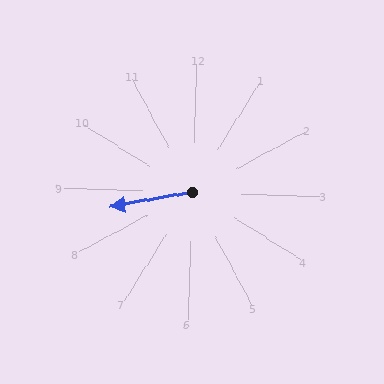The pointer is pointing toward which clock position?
Roughly 9 o'clock.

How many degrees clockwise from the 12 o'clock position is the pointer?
Approximately 258 degrees.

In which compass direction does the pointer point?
West.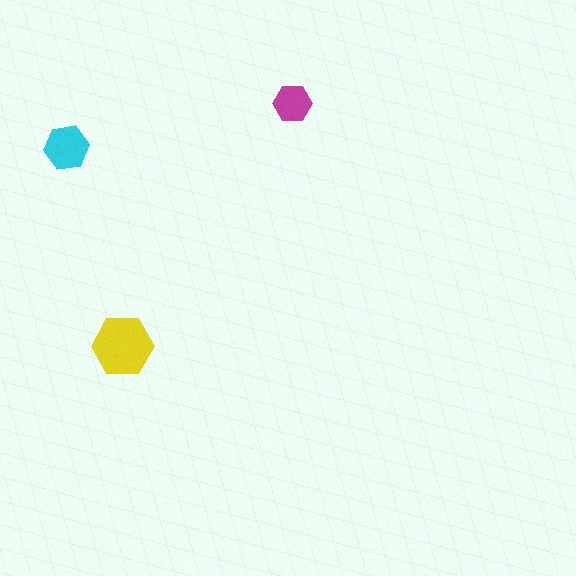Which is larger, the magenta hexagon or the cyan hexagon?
The cyan one.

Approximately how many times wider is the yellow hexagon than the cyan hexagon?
About 1.5 times wider.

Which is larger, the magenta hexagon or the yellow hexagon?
The yellow one.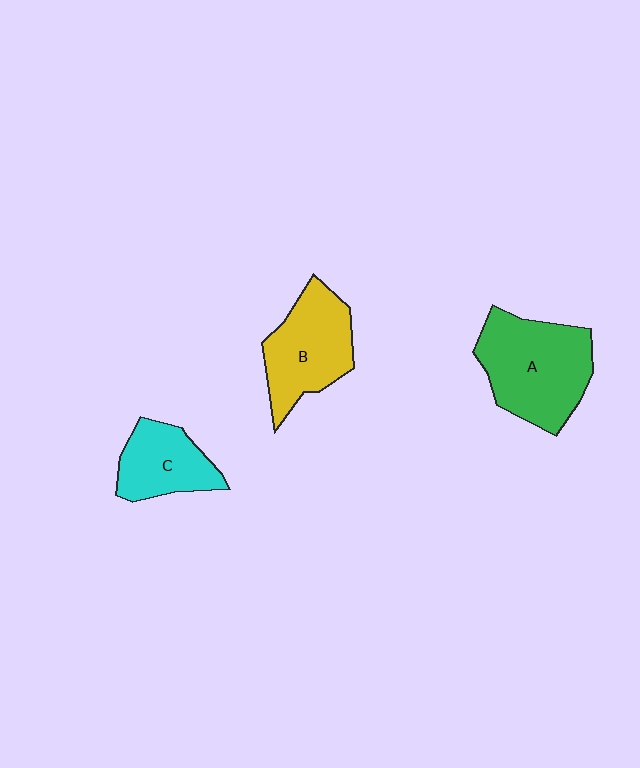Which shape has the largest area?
Shape A (green).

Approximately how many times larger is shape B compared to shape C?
Approximately 1.3 times.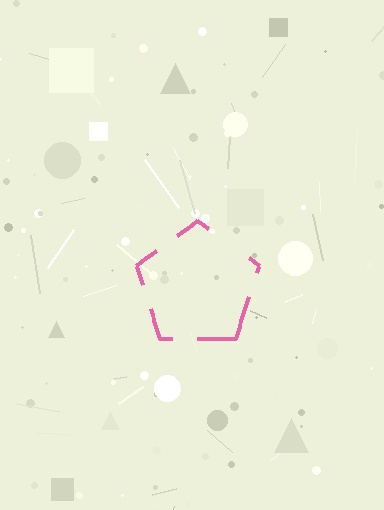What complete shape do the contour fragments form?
The contour fragments form a pentagon.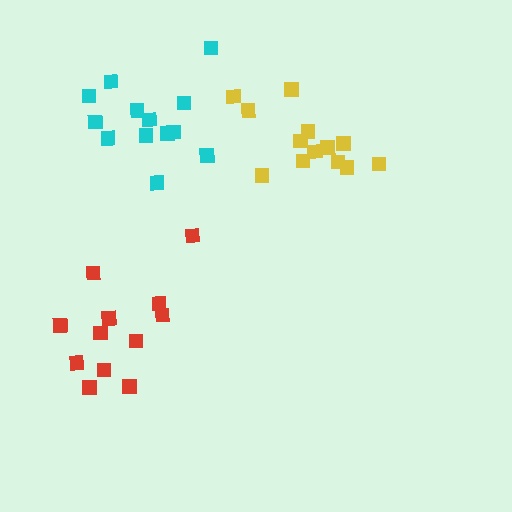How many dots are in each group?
Group 1: 13 dots, Group 2: 13 dots, Group 3: 13 dots (39 total).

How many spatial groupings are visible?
There are 3 spatial groupings.